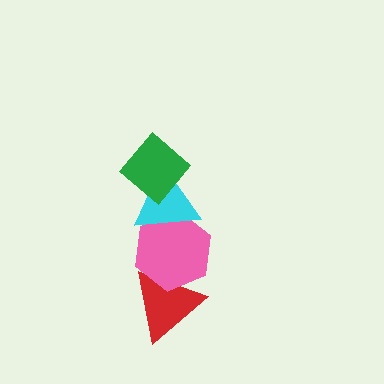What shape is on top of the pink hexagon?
The cyan triangle is on top of the pink hexagon.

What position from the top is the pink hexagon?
The pink hexagon is 3rd from the top.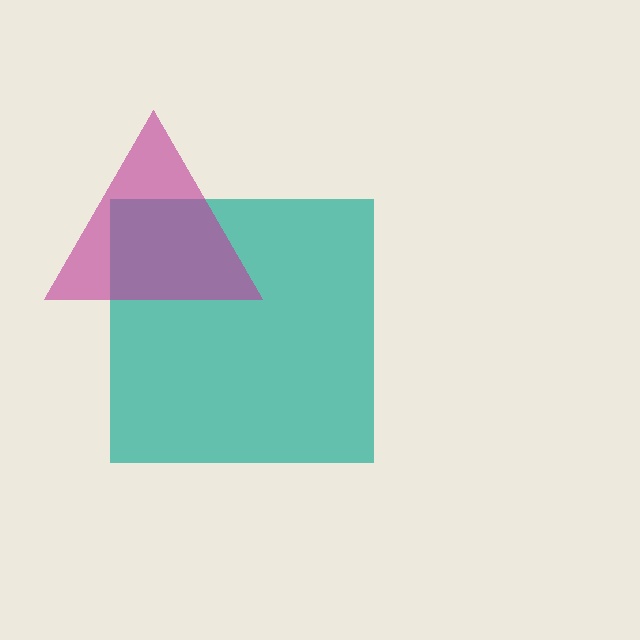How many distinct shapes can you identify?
There are 2 distinct shapes: a teal square, a magenta triangle.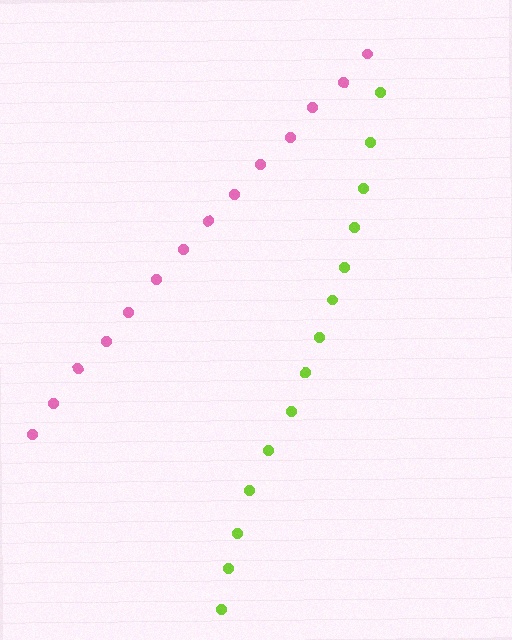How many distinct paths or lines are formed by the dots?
There are 2 distinct paths.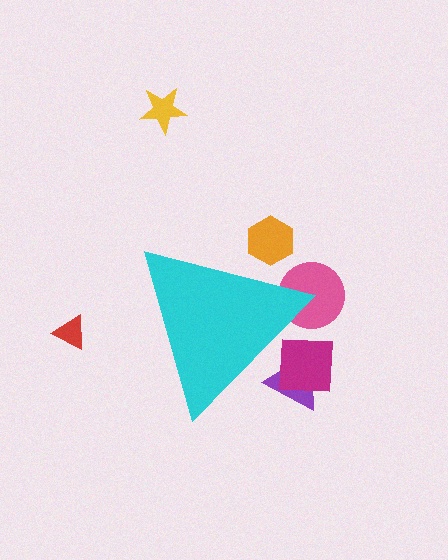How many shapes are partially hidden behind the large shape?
4 shapes are partially hidden.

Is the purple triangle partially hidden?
Yes, the purple triangle is partially hidden behind the cyan triangle.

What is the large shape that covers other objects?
A cyan triangle.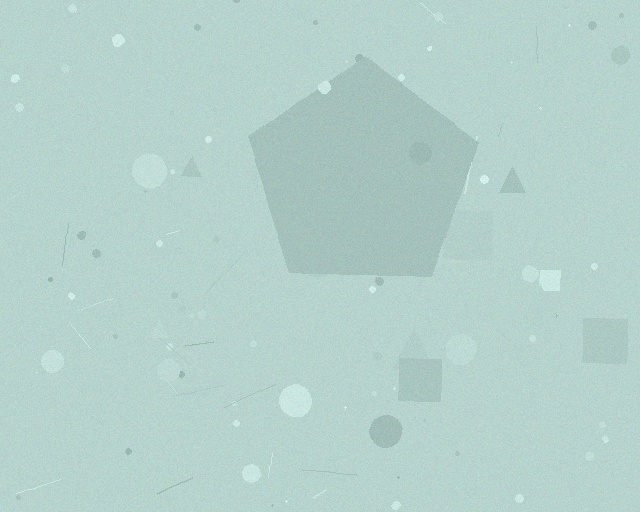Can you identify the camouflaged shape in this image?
The camouflaged shape is a pentagon.